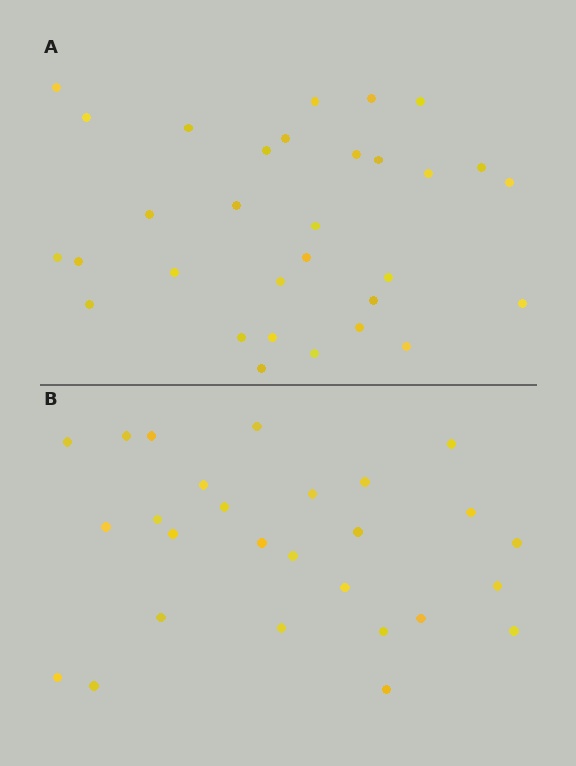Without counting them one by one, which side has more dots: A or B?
Region A (the top region) has more dots.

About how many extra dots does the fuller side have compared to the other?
Region A has about 4 more dots than region B.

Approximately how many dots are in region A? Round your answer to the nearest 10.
About 30 dots. (The exact count is 31, which rounds to 30.)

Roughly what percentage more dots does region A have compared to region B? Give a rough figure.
About 15% more.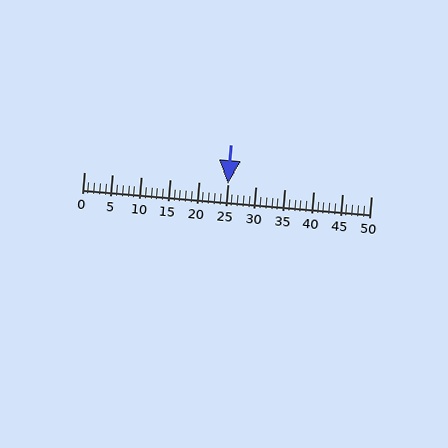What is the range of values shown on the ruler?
The ruler shows values from 0 to 50.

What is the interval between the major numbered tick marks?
The major tick marks are spaced 5 units apart.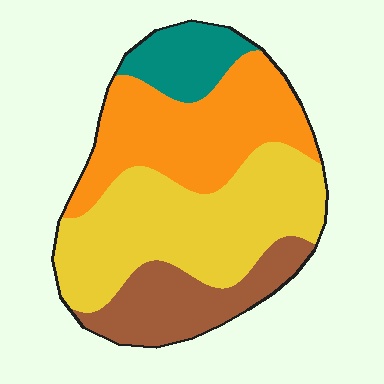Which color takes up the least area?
Teal, at roughly 10%.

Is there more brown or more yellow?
Yellow.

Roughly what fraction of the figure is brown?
Brown covers 18% of the figure.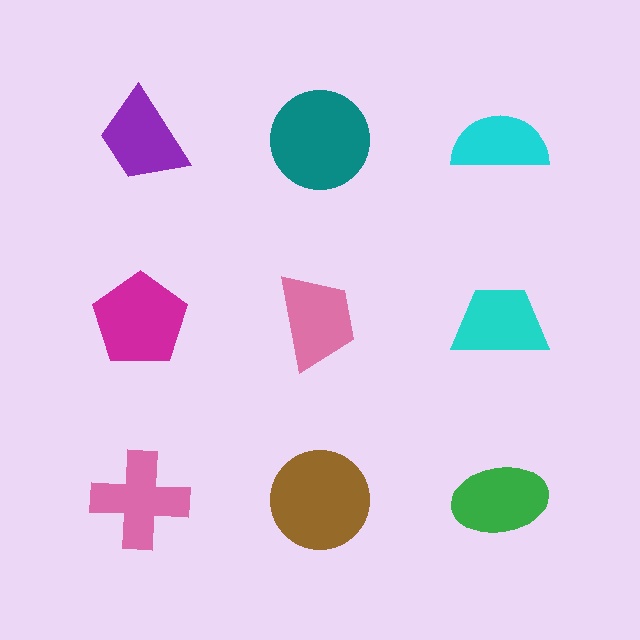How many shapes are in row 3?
3 shapes.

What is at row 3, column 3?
A green ellipse.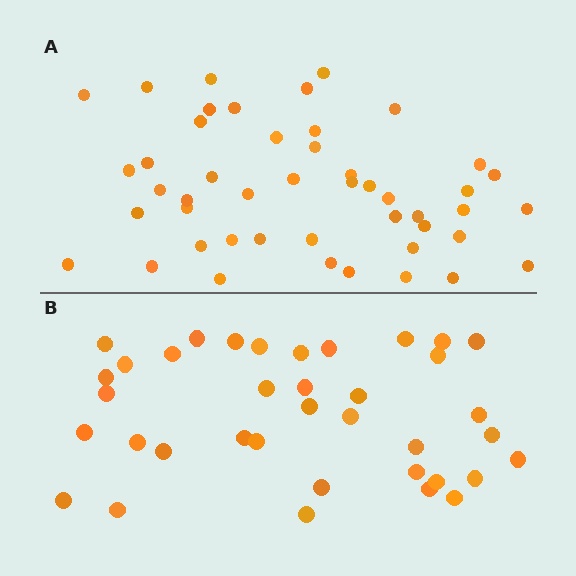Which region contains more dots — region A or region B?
Region A (the top region) has more dots.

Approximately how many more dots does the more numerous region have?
Region A has roughly 10 or so more dots than region B.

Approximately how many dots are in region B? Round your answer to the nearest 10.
About 40 dots. (The exact count is 37, which rounds to 40.)